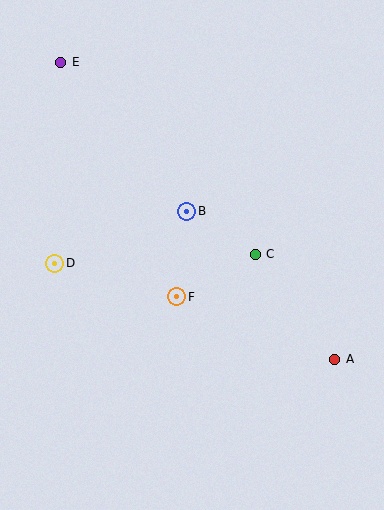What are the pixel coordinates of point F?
Point F is at (177, 297).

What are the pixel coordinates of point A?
Point A is at (335, 359).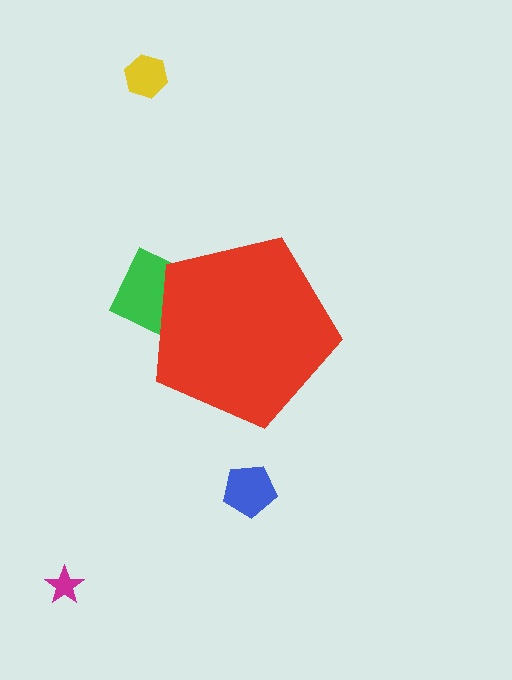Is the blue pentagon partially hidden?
No, the blue pentagon is fully visible.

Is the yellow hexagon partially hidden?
No, the yellow hexagon is fully visible.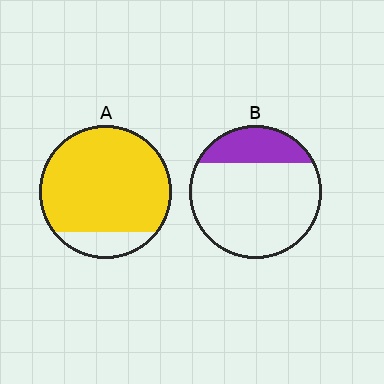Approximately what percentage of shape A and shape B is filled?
A is approximately 85% and B is approximately 25%.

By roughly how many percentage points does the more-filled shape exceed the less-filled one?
By roughly 60 percentage points (A over B).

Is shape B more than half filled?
No.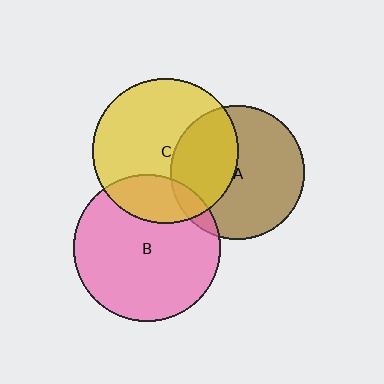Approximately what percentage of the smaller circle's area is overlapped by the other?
Approximately 10%.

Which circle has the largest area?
Circle B (pink).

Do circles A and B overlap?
Yes.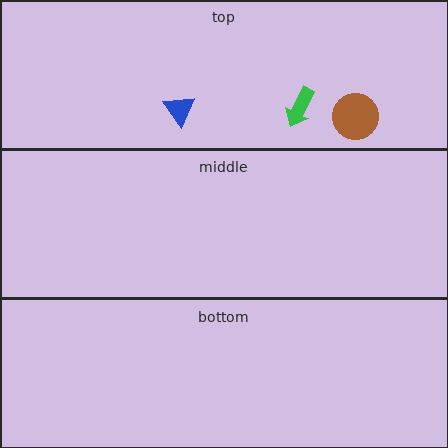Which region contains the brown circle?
The top region.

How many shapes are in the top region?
3.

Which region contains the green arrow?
The top region.